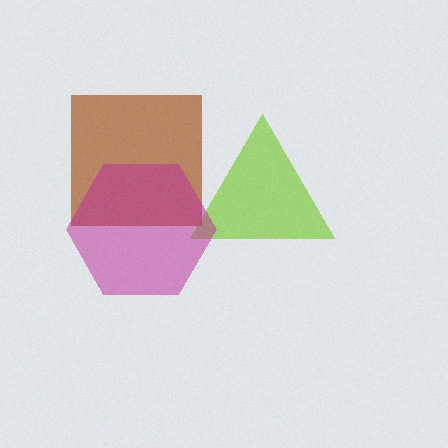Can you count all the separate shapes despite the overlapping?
Yes, there are 3 separate shapes.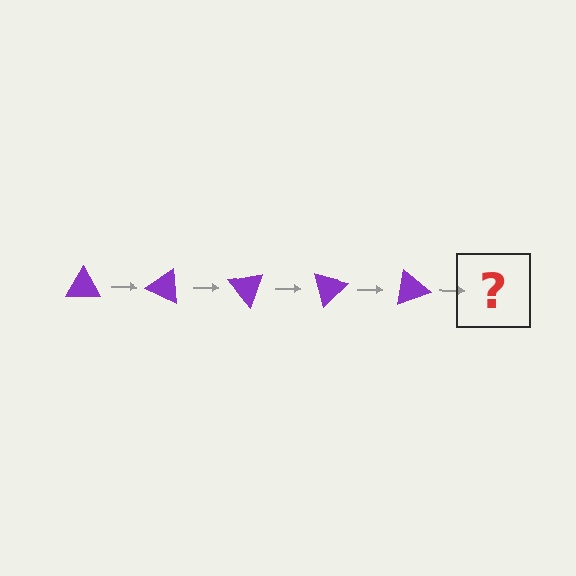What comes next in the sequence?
The next element should be a purple triangle rotated 125 degrees.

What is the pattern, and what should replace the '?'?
The pattern is that the triangle rotates 25 degrees each step. The '?' should be a purple triangle rotated 125 degrees.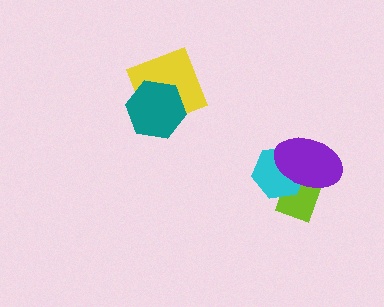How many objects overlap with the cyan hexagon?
2 objects overlap with the cyan hexagon.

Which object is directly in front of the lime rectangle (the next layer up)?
The cyan hexagon is directly in front of the lime rectangle.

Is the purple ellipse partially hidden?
No, no other shape covers it.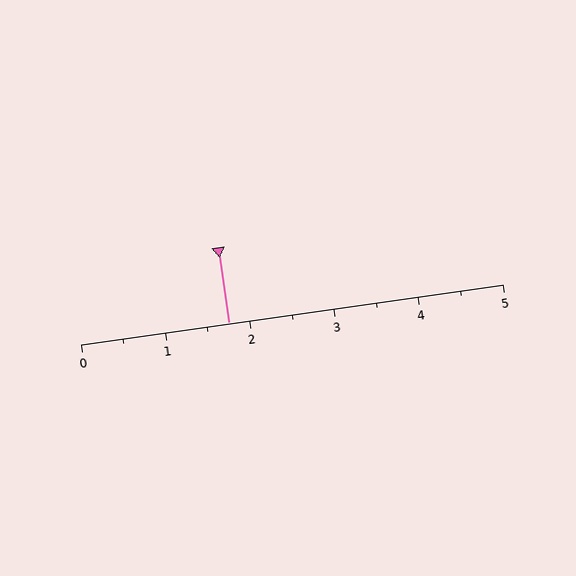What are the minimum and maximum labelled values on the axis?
The axis runs from 0 to 5.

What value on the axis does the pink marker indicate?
The marker indicates approximately 1.8.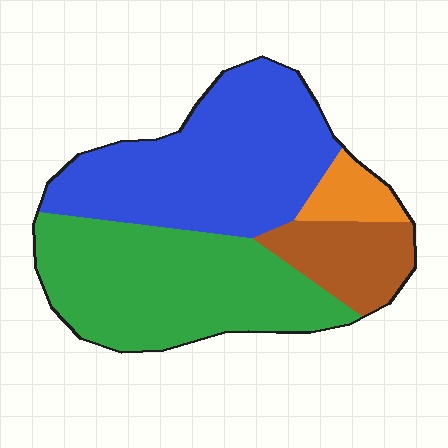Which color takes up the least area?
Orange, at roughly 5%.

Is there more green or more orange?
Green.